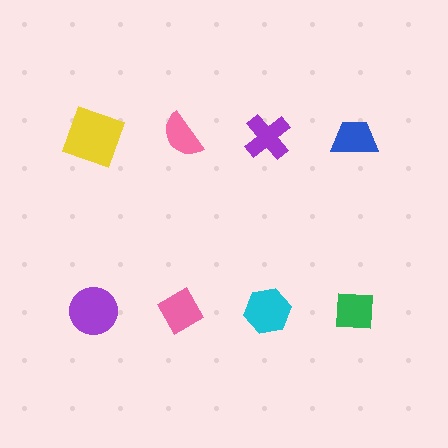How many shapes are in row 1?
4 shapes.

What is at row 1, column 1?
A yellow square.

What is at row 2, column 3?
A cyan hexagon.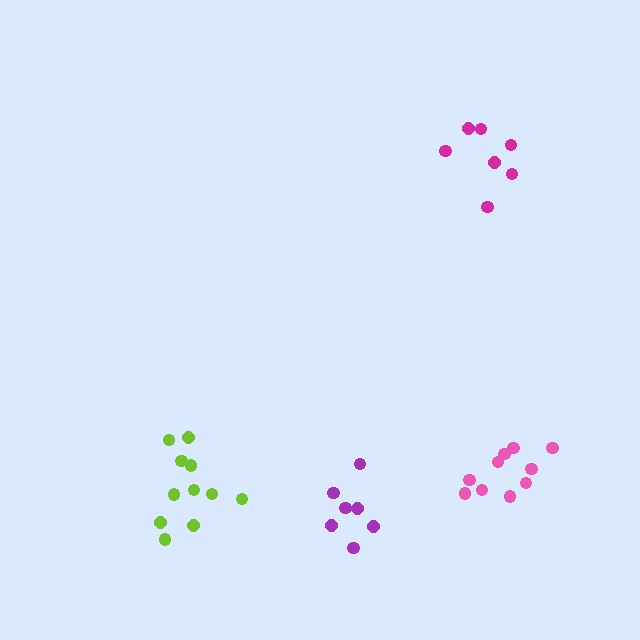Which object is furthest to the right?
The pink cluster is rightmost.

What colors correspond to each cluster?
The clusters are colored: magenta, pink, lime, purple.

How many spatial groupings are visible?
There are 4 spatial groupings.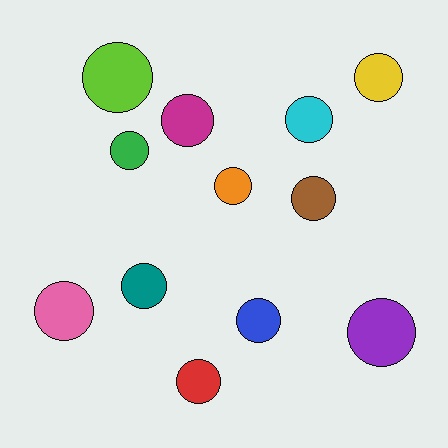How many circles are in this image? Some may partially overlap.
There are 12 circles.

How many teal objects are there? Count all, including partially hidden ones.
There is 1 teal object.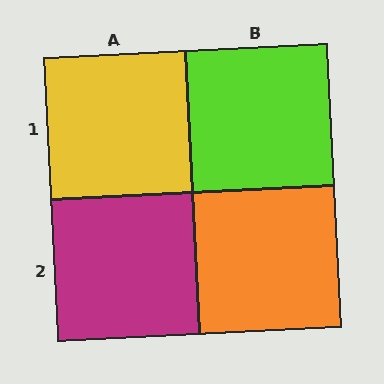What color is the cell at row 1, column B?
Lime.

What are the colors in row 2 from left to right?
Magenta, orange.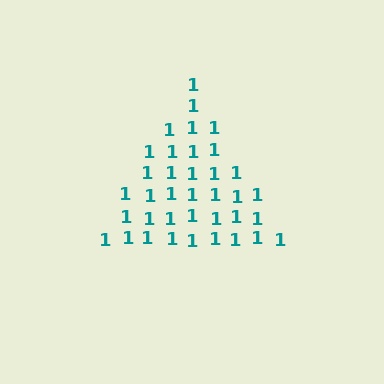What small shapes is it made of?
It is made of small digit 1's.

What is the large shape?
The large shape is a triangle.